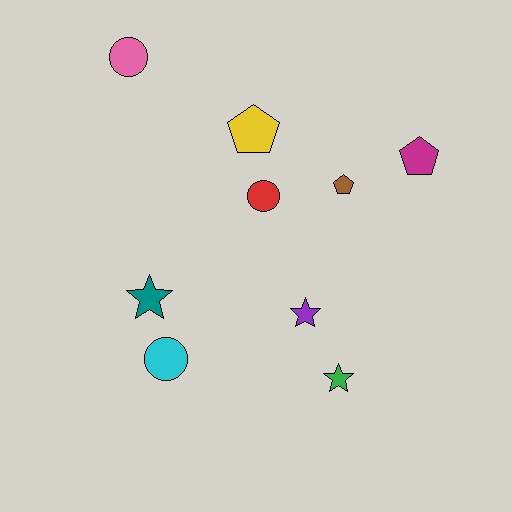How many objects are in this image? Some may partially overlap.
There are 9 objects.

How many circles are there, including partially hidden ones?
There are 3 circles.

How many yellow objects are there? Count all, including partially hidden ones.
There is 1 yellow object.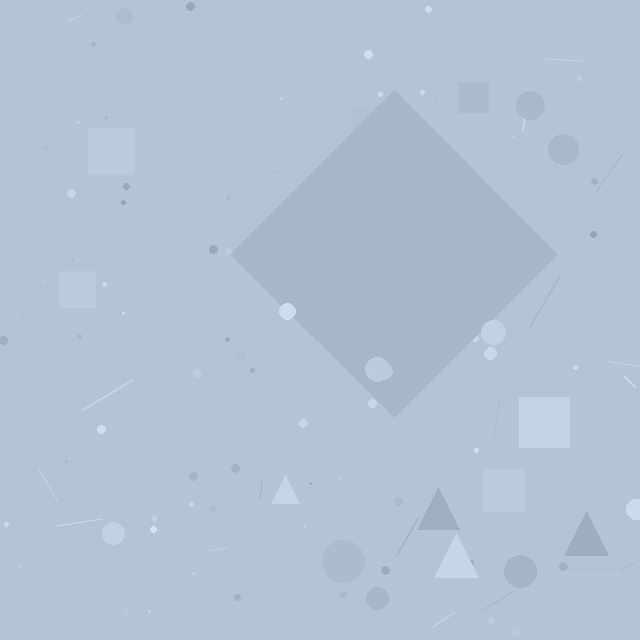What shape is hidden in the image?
A diamond is hidden in the image.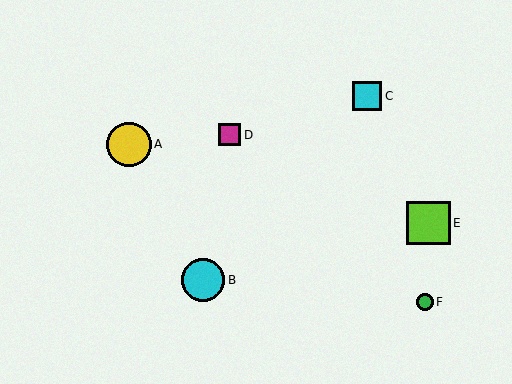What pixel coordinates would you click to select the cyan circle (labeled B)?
Click at (203, 280) to select the cyan circle B.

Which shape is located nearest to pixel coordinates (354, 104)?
The cyan square (labeled C) at (367, 96) is nearest to that location.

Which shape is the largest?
The yellow circle (labeled A) is the largest.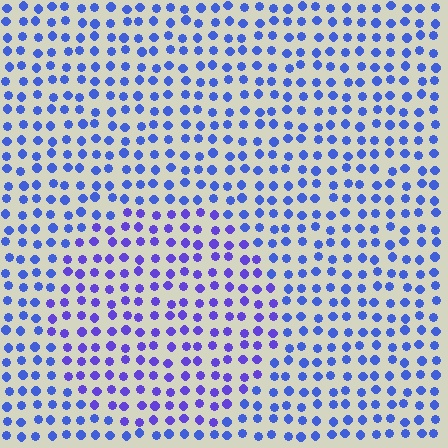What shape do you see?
I see a circle.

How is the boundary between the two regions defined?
The boundary is defined purely by a slight shift in hue (about 26 degrees). Spacing, size, and orientation are identical on both sides.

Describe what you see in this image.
The image is filled with small blue elements in a uniform arrangement. A circle-shaped region is visible where the elements are tinted to a slightly different hue, forming a subtle color boundary.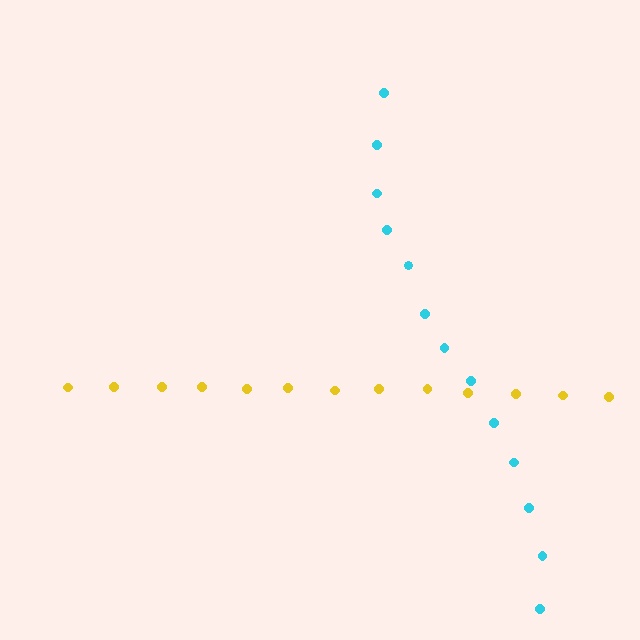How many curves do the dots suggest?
There are 2 distinct paths.